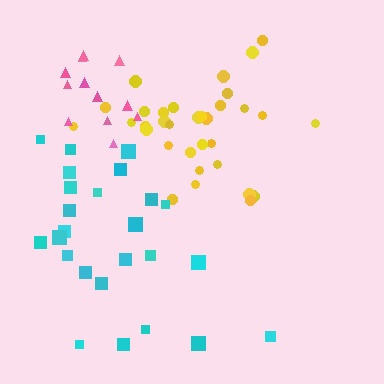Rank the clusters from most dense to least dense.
yellow, pink, cyan.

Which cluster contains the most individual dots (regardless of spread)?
Yellow (33).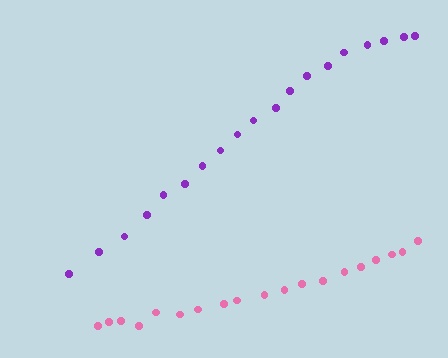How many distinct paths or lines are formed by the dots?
There are 2 distinct paths.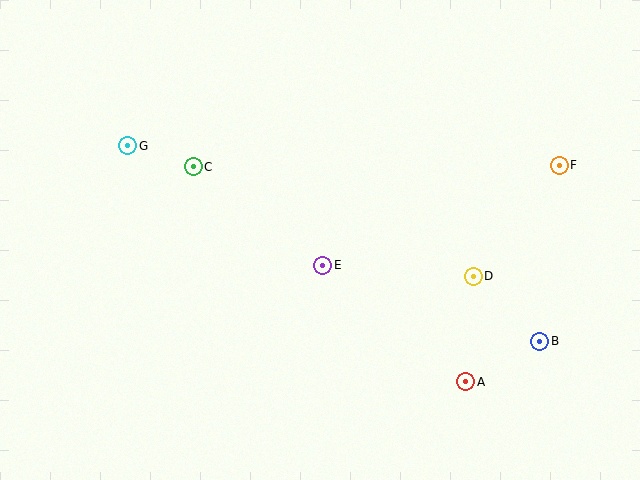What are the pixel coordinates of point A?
Point A is at (466, 382).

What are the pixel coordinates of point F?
Point F is at (559, 165).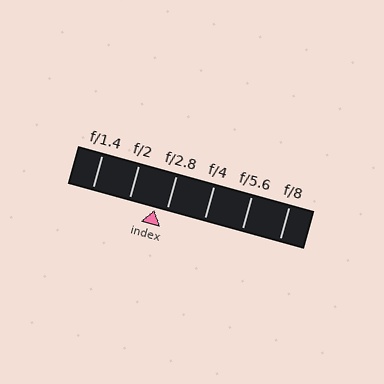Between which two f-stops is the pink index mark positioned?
The index mark is between f/2 and f/2.8.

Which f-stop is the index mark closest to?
The index mark is closest to f/2.8.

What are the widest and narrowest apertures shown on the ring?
The widest aperture shown is f/1.4 and the narrowest is f/8.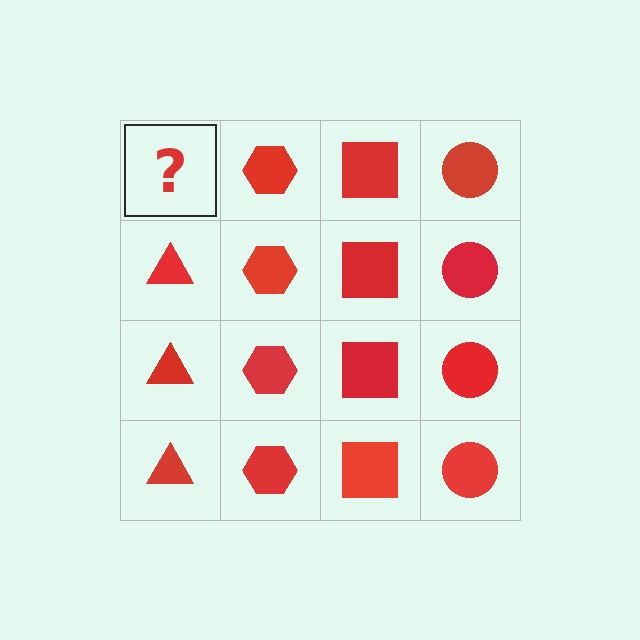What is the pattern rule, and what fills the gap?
The rule is that each column has a consistent shape. The gap should be filled with a red triangle.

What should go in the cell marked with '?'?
The missing cell should contain a red triangle.